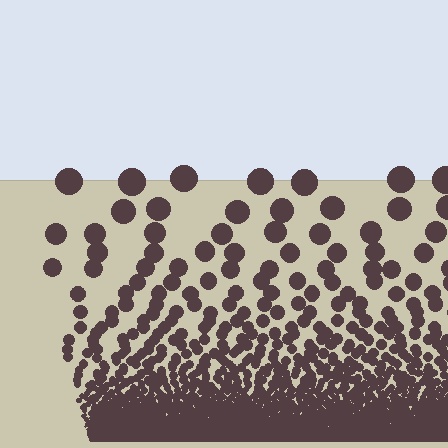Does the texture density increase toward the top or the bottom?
Density increases toward the bottom.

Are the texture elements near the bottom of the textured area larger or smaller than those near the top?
Smaller. The gradient is inverted — elements near the bottom are smaller and denser.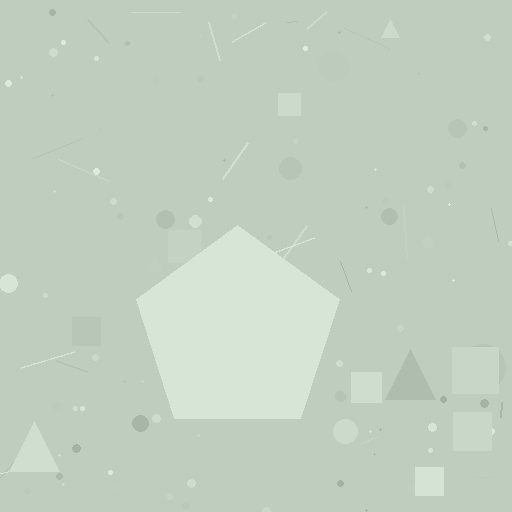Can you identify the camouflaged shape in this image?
The camouflaged shape is a pentagon.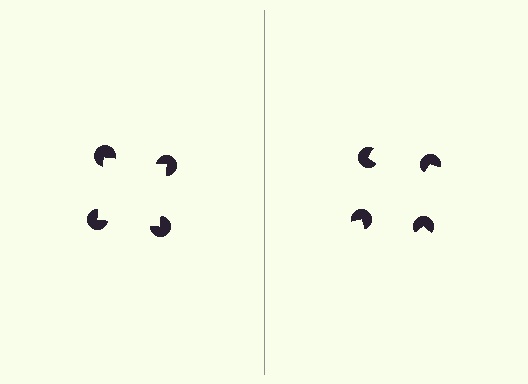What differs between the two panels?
The pac-man discs are positioned identically on both sides; only the wedge orientations differ. On the left they align to a square; on the right they are misaligned.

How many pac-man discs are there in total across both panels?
8 — 4 on each side.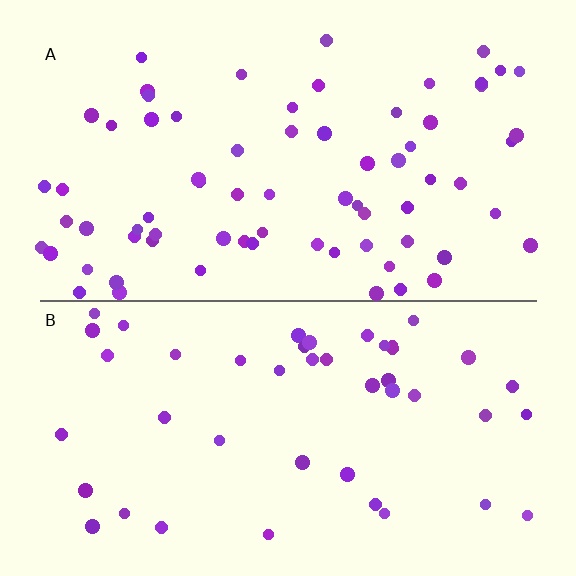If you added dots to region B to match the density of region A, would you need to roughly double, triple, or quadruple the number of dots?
Approximately double.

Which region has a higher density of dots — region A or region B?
A (the top).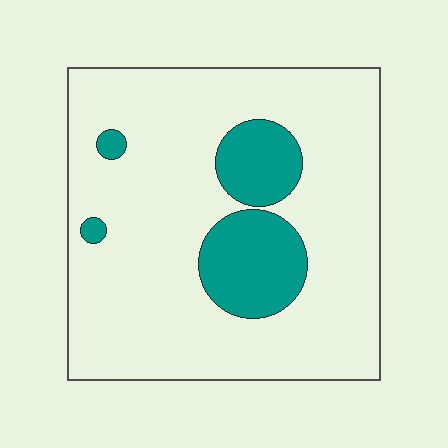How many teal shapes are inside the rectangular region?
4.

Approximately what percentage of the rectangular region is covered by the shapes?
Approximately 15%.